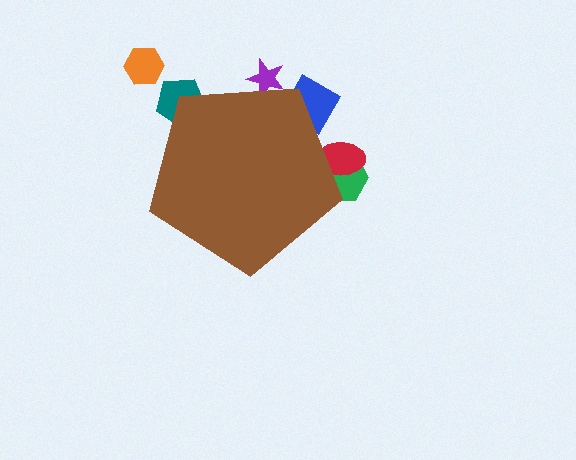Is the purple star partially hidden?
Yes, the purple star is partially hidden behind the brown pentagon.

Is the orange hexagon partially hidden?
No, the orange hexagon is fully visible.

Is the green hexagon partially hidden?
Yes, the green hexagon is partially hidden behind the brown pentagon.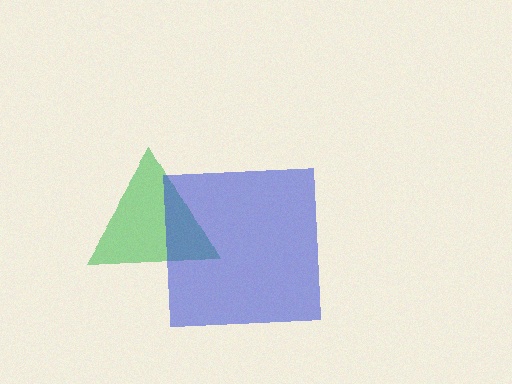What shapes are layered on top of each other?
The layered shapes are: a green triangle, a blue square.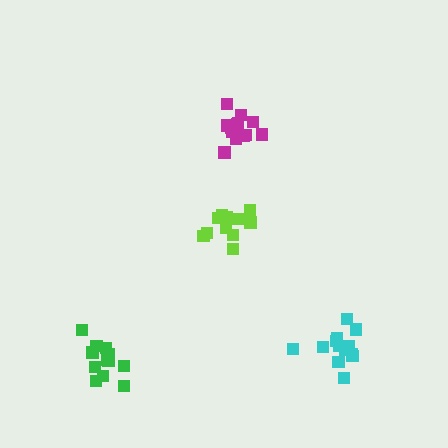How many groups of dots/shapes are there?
There are 4 groups.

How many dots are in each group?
Group 1: 12 dots, Group 2: 13 dots, Group 3: 12 dots, Group 4: 13 dots (50 total).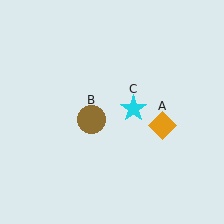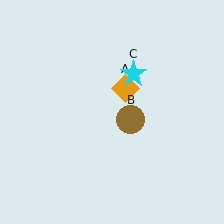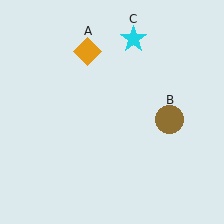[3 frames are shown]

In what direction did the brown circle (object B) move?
The brown circle (object B) moved right.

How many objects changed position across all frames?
3 objects changed position: orange diamond (object A), brown circle (object B), cyan star (object C).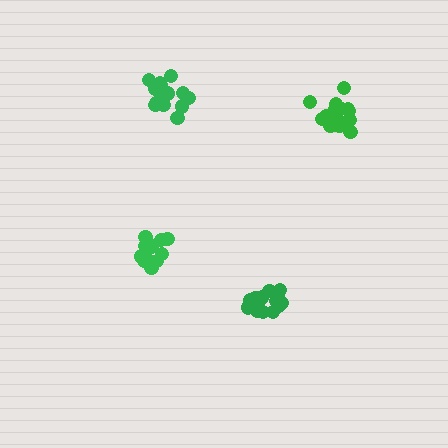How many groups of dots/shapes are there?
There are 4 groups.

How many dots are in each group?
Group 1: 14 dots, Group 2: 17 dots, Group 3: 16 dots, Group 4: 12 dots (59 total).